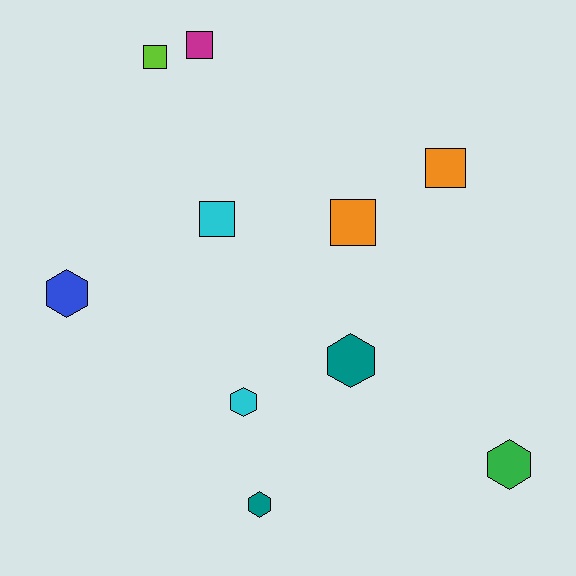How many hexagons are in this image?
There are 5 hexagons.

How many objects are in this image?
There are 10 objects.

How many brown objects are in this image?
There are no brown objects.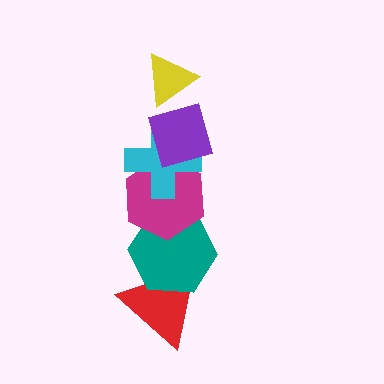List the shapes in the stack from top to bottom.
From top to bottom: the yellow triangle, the purple diamond, the cyan cross, the magenta hexagon, the teal hexagon, the red triangle.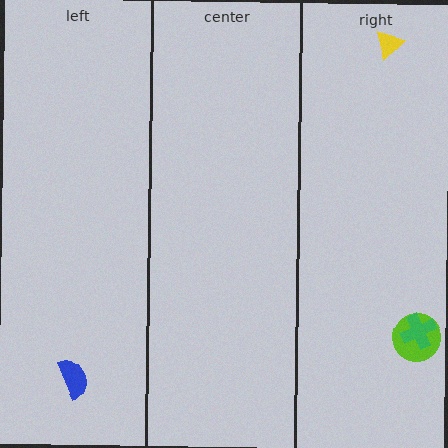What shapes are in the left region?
The blue semicircle.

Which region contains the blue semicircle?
The left region.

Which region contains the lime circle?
The right region.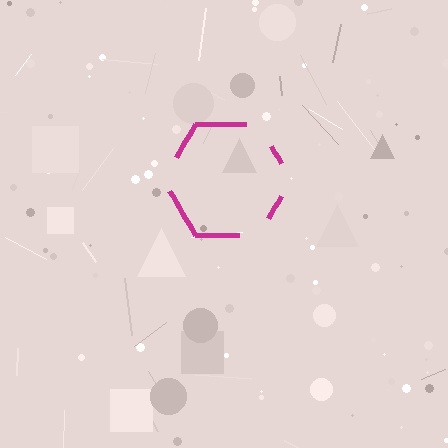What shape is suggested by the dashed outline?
The dashed outline suggests a hexagon.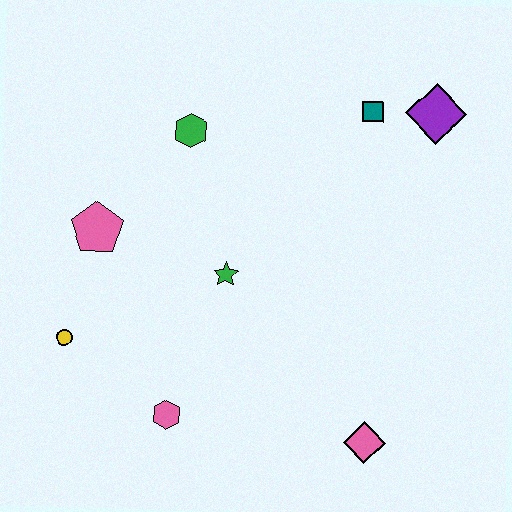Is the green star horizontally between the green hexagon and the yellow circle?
No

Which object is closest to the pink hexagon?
The yellow circle is closest to the pink hexagon.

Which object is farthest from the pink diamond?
The green hexagon is farthest from the pink diamond.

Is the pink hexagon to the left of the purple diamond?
Yes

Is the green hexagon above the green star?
Yes